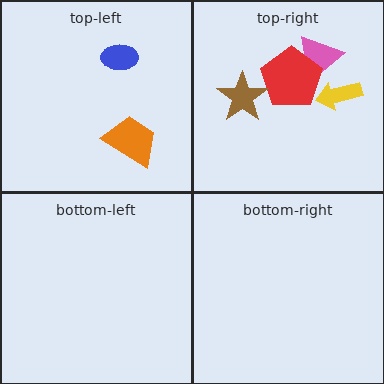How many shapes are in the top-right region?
4.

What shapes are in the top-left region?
The orange trapezoid, the blue ellipse.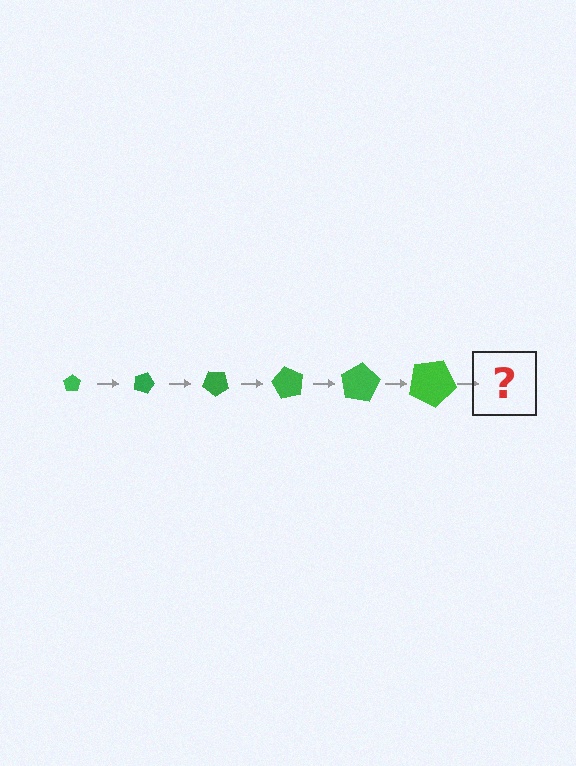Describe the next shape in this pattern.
It should be a pentagon, larger than the previous one and rotated 120 degrees from the start.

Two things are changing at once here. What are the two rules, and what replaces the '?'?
The two rules are that the pentagon grows larger each step and it rotates 20 degrees each step. The '?' should be a pentagon, larger than the previous one and rotated 120 degrees from the start.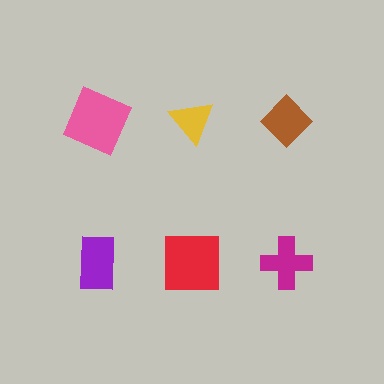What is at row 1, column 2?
A yellow triangle.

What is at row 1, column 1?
A pink square.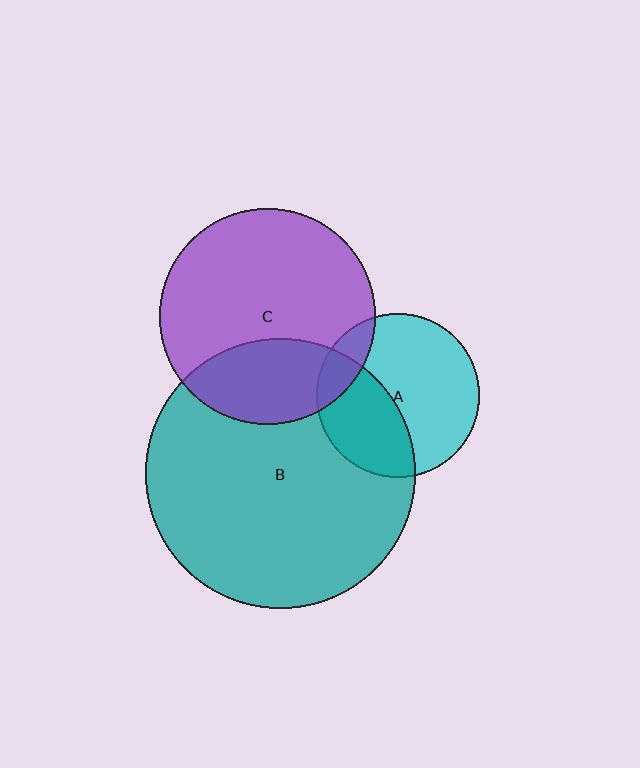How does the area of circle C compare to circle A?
Approximately 1.7 times.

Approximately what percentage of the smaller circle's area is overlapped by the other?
Approximately 15%.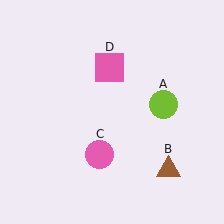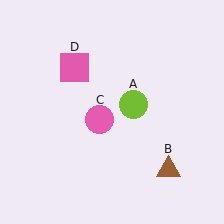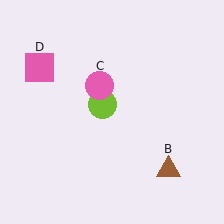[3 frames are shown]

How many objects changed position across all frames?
3 objects changed position: lime circle (object A), pink circle (object C), pink square (object D).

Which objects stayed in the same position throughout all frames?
Brown triangle (object B) remained stationary.